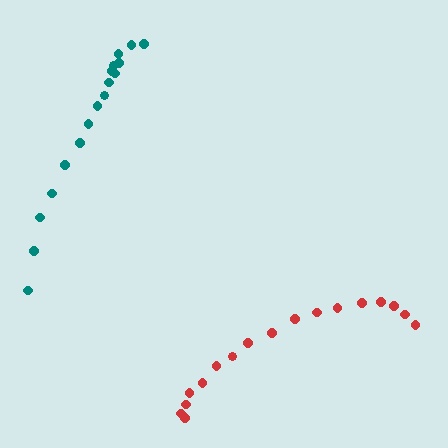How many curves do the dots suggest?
There are 2 distinct paths.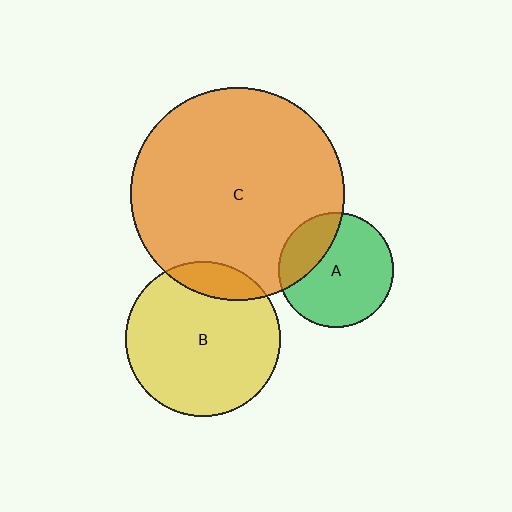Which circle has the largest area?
Circle C (orange).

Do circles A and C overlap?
Yes.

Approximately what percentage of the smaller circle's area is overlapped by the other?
Approximately 25%.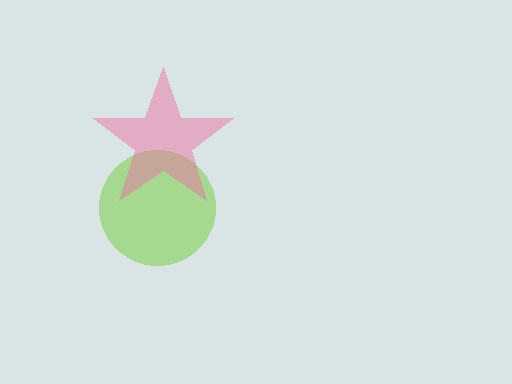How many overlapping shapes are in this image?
There are 2 overlapping shapes in the image.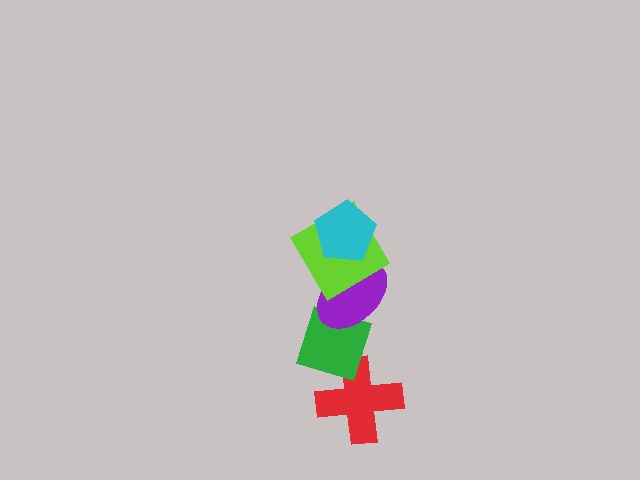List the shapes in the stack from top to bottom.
From top to bottom: the cyan pentagon, the lime diamond, the purple ellipse, the green diamond, the red cross.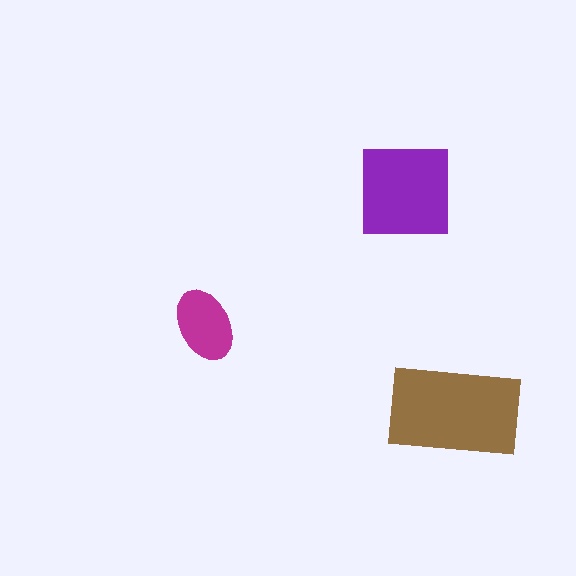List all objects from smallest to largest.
The magenta ellipse, the purple square, the brown rectangle.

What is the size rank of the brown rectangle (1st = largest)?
1st.